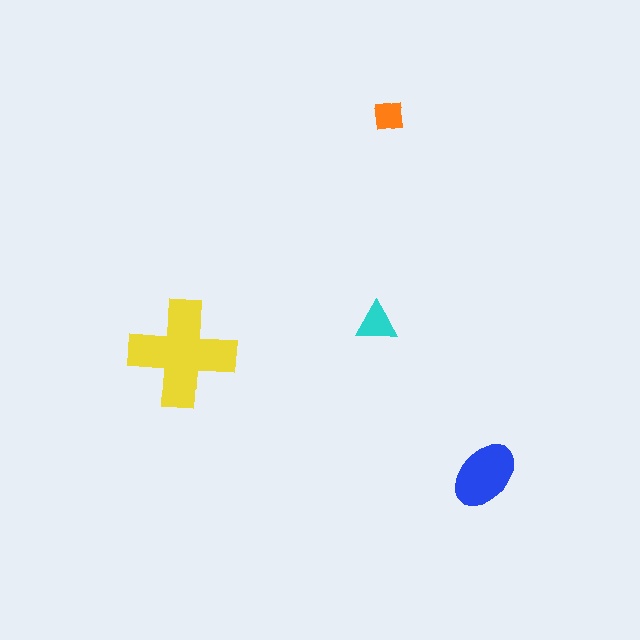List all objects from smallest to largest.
The orange square, the cyan triangle, the blue ellipse, the yellow cross.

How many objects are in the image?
There are 4 objects in the image.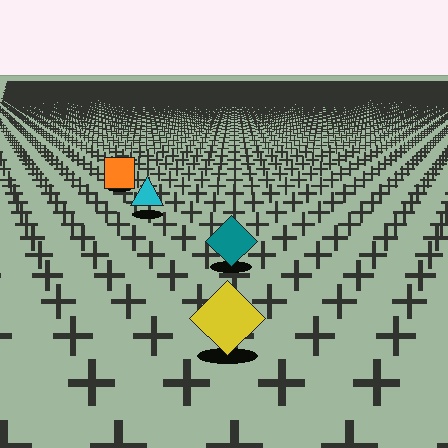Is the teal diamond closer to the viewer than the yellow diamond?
No. The yellow diamond is closer — you can tell from the texture gradient: the ground texture is coarser near it.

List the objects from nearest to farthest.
From nearest to farthest: the yellow diamond, the teal diamond, the cyan triangle, the orange square.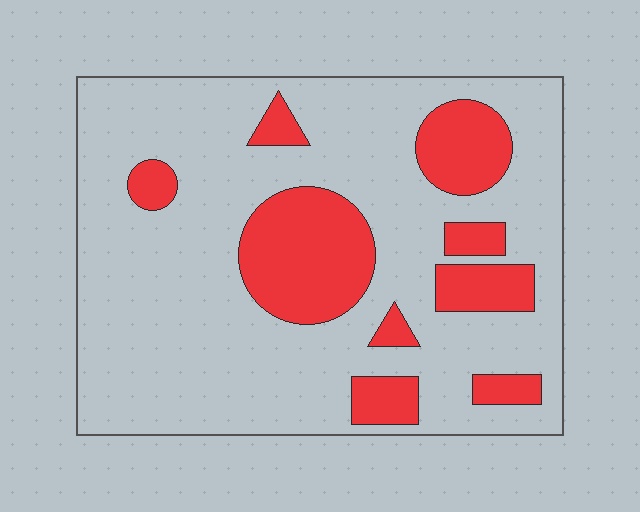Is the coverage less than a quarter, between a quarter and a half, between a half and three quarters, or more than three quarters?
Less than a quarter.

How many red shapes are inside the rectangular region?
9.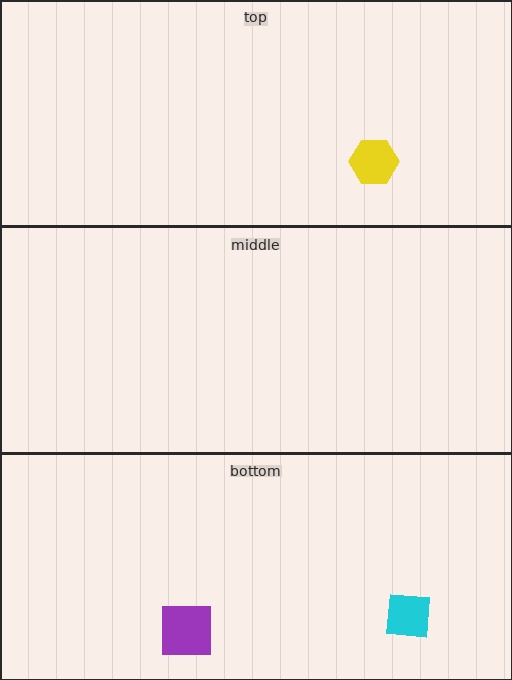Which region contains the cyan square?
The bottom region.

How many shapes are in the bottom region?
2.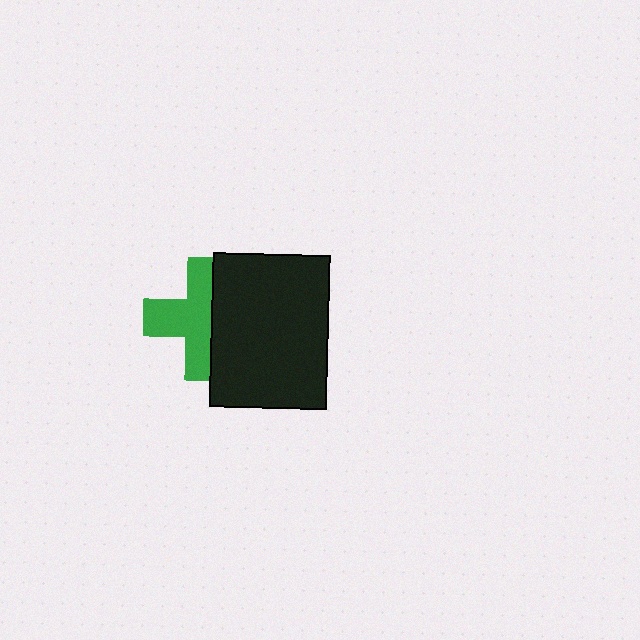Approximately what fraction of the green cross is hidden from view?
Roughly 40% of the green cross is hidden behind the black rectangle.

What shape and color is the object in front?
The object in front is a black rectangle.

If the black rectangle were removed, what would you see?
You would see the complete green cross.